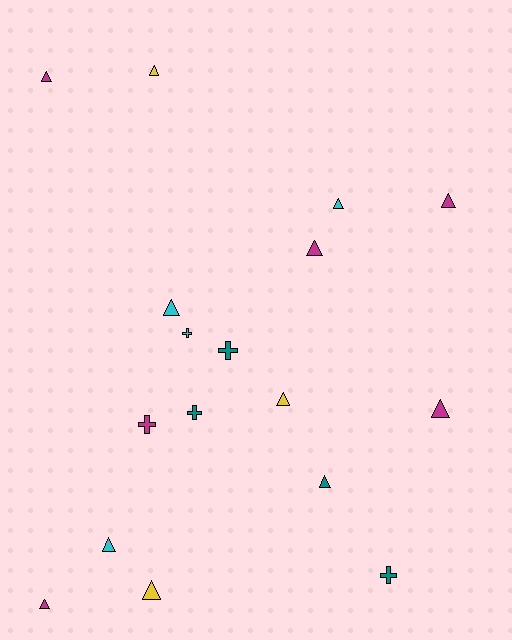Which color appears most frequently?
Magenta, with 6 objects.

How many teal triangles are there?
There is 1 teal triangle.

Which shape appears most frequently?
Triangle, with 12 objects.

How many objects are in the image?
There are 17 objects.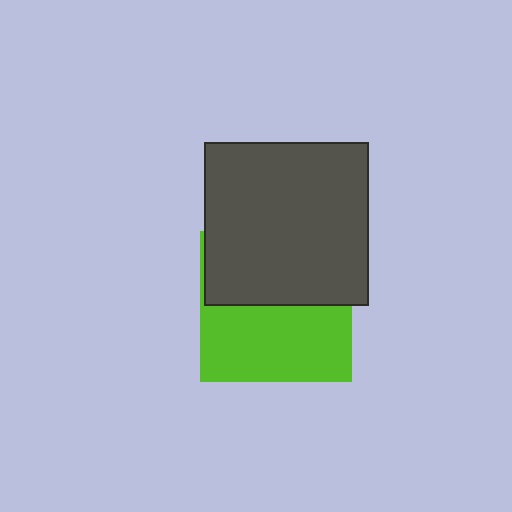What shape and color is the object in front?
The object in front is a dark gray square.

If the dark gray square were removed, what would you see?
You would see the complete lime square.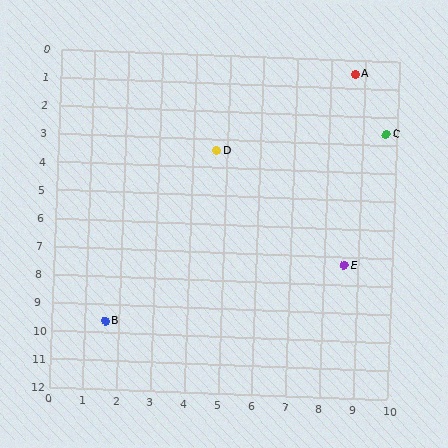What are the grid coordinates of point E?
Point E is at approximately (8.6, 7.3).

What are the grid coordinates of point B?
Point B is at approximately (1.6, 9.6).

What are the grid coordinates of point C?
Point C is at approximately (9.7, 2.6).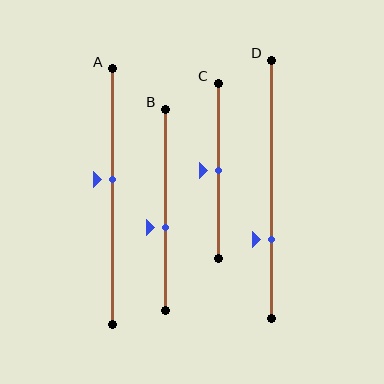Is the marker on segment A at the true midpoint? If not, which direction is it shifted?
No, the marker on segment A is shifted upward by about 7% of the segment length.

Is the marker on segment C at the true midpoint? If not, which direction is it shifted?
Yes, the marker on segment C is at the true midpoint.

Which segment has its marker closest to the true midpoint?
Segment C has its marker closest to the true midpoint.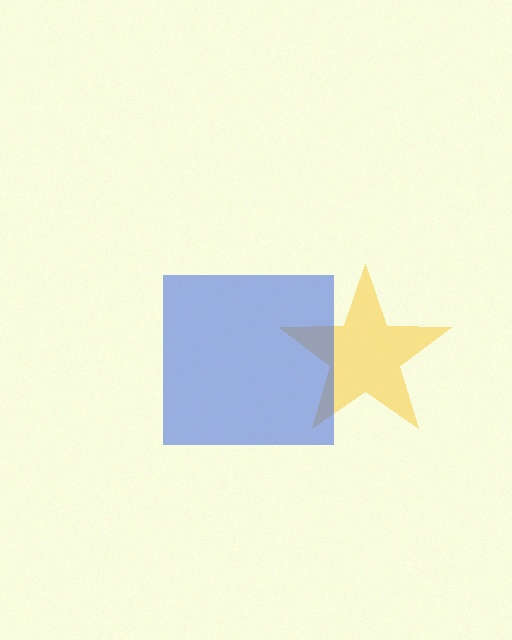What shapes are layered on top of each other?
The layered shapes are: a yellow star, a blue square.